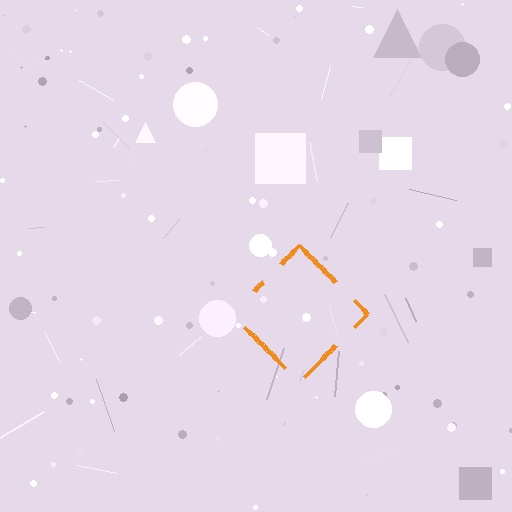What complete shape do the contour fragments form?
The contour fragments form a diamond.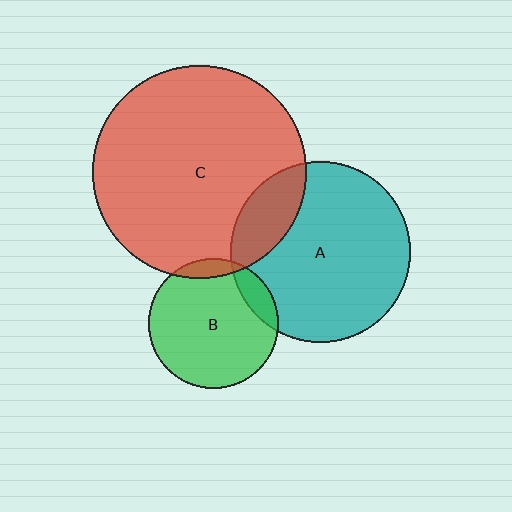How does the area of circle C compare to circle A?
Approximately 1.4 times.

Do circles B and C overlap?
Yes.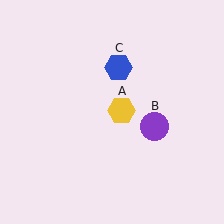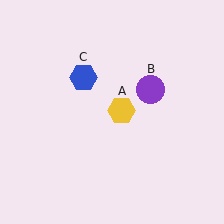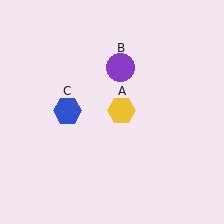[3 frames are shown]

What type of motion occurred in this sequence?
The purple circle (object B), blue hexagon (object C) rotated counterclockwise around the center of the scene.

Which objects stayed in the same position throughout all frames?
Yellow hexagon (object A) remained stationary.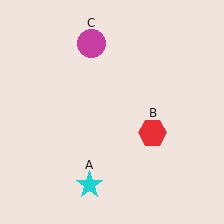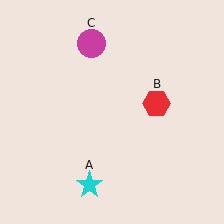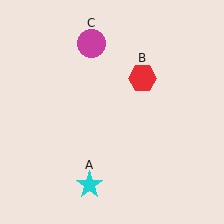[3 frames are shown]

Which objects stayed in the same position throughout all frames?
Cyan star (object A) and magenta circle (object C) remained stationary.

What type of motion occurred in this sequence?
The red hexagon (object B) rotated counterclockwise around the center of the scene.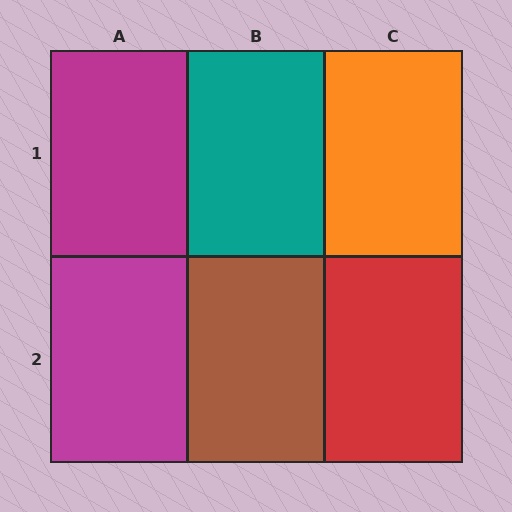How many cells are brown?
1 cell is brown.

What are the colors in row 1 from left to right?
Magenta, teal, orange.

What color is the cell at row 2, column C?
Red.